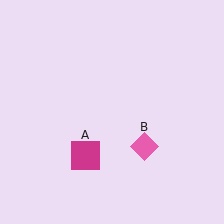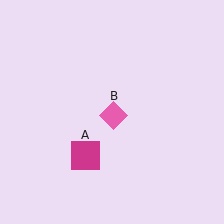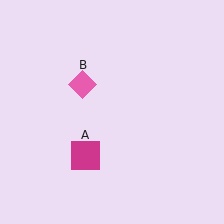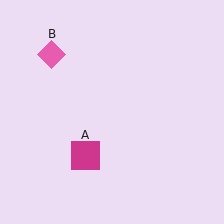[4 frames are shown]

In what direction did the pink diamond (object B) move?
The pink diamond (object B) moved up and to the left.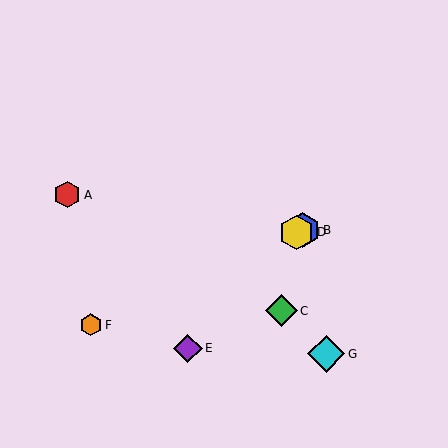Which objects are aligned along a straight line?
Objects B, D, F are aligned along a straight line.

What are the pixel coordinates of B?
Object B is at (302, 230).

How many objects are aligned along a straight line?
3 objects (B, D, F) are aligned along a straight line.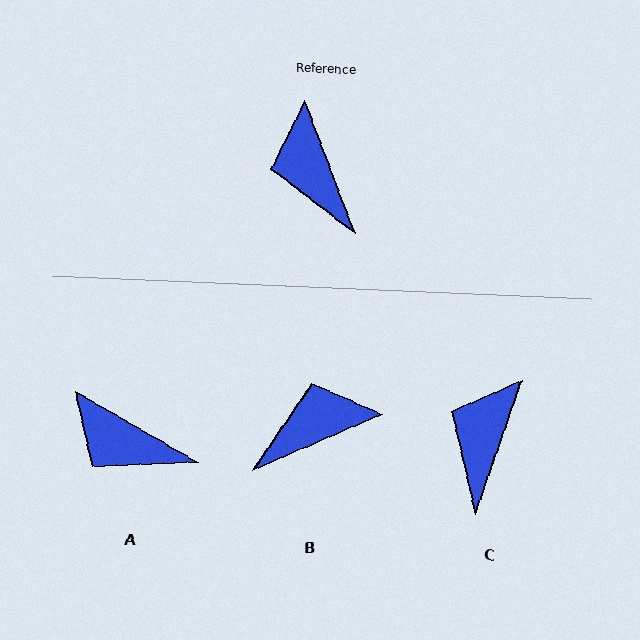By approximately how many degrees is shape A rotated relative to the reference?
Approximately 39 degrees counter-clockwise.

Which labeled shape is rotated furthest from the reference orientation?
B, about 87 degrees away.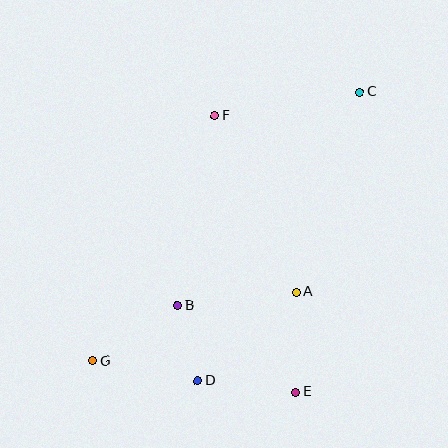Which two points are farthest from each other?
Points C and G are farthest from each other.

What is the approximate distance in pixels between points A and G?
The distance between A and G is approximately 215 pixels.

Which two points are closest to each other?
Points B and D are closest to each other.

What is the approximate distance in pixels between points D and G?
The distance between D and G is approximately 107 pixels.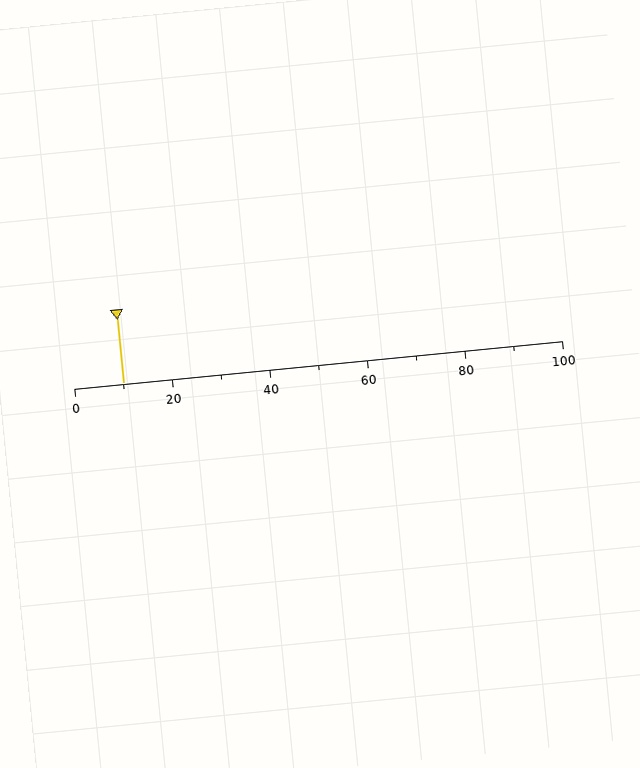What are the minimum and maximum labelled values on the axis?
The axis runs from 0 to 100.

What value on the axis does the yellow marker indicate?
The marker indicates approximately 10.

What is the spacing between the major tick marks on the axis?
The major ticks are spaced 20 apart.